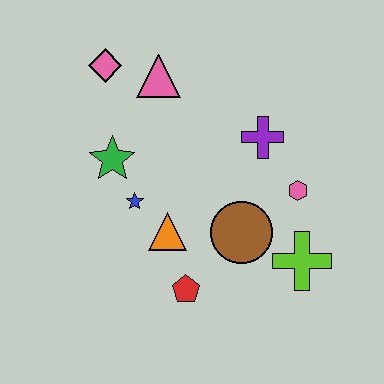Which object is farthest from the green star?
The lime cross is farthest from the green star.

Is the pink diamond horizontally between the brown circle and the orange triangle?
No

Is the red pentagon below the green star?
Yes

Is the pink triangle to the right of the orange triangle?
No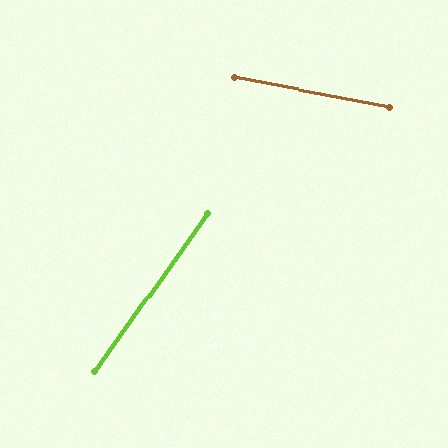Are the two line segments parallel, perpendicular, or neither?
Neither parallel nor perpendicular — they differ by about 66°.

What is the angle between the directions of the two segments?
Approximately 66 degrees.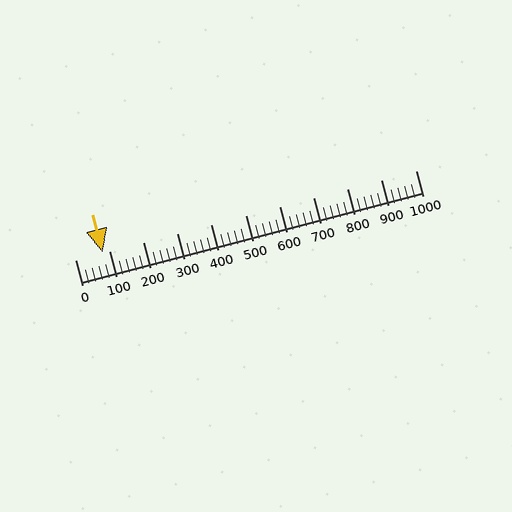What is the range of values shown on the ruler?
The ruler shows values from 0 to 1000.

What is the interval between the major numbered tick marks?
The major tick marks are spaced 100 units apart.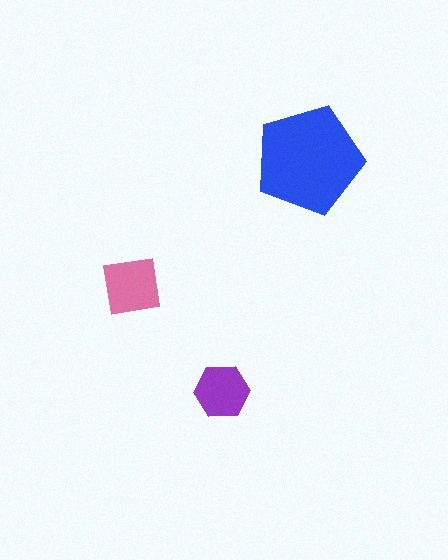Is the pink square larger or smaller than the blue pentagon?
Smaller.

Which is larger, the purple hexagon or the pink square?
The pink square.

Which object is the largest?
The blue pentagon.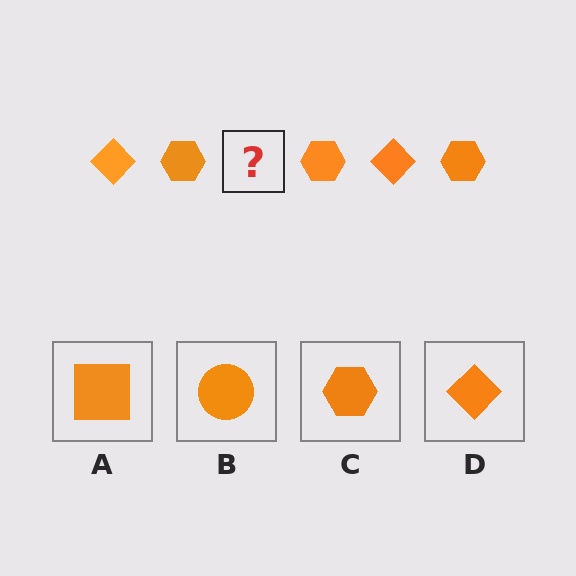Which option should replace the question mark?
Option D.